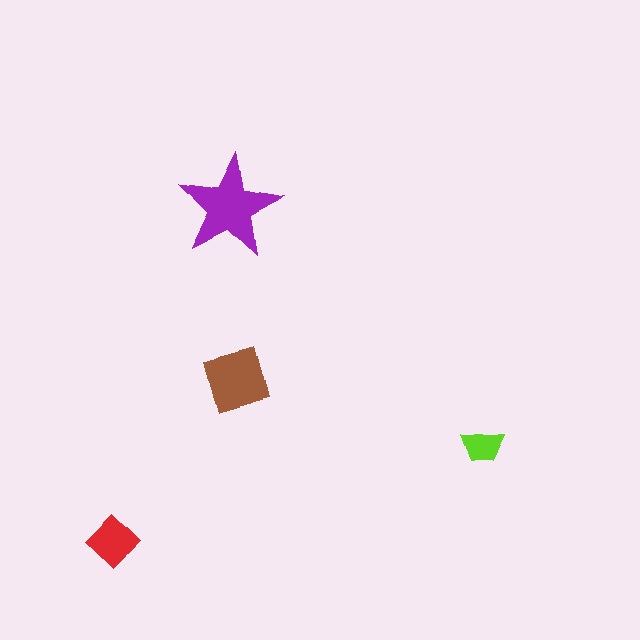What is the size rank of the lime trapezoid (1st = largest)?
4th.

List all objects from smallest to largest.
The lime trapezoid, the red diamond, the brown square, the purple star.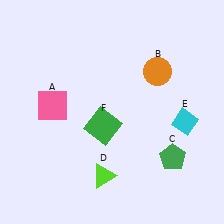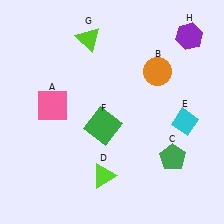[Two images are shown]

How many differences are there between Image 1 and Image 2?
There are 2 differences between the two images.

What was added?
A lime triangle (G), a purple hexagon (H) were added in Image 2.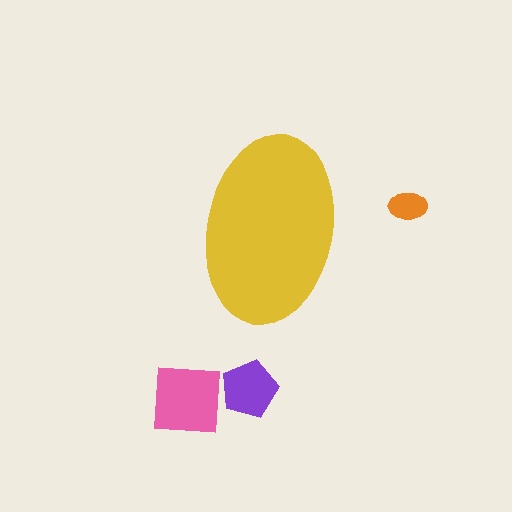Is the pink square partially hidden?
No, the pink square is fully visible.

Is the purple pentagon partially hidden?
No, the purple pentagon is fully visible.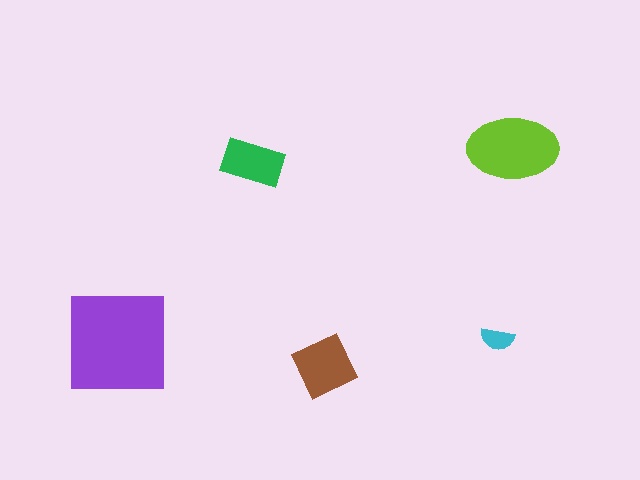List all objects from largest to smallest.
The purple square, the lime ellipse, the brown diamond, the green rectangle, the cyan semicircle.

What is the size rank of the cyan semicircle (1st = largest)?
5th.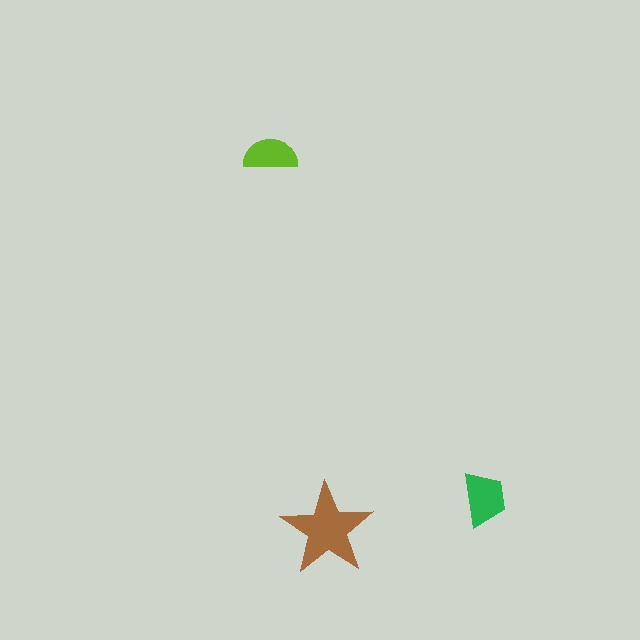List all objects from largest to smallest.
The brown star, the green trapezoid, the lime semicircle.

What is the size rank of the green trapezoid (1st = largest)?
2nd.